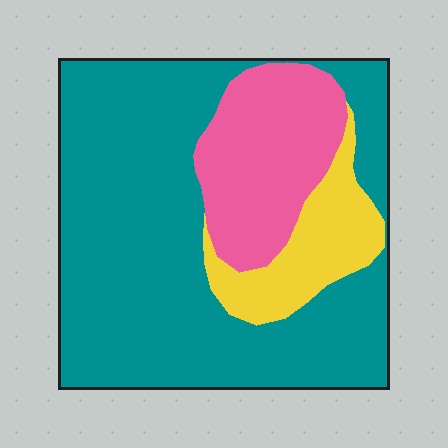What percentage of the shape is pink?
Pink takes up about one fifth (1/5) of the shape.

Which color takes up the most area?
Teal, at roughly 65%.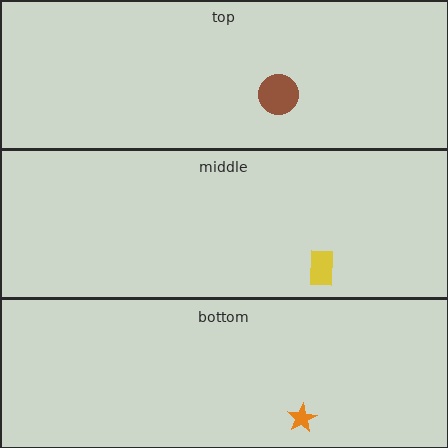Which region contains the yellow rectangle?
The middle region.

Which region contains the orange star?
The bottom region.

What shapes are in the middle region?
The yellow rectangle.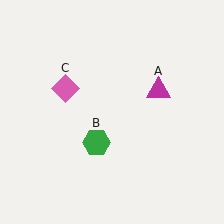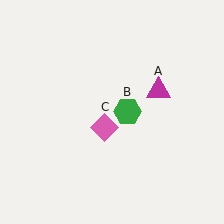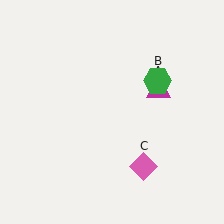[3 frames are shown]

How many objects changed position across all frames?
2 objects changed position: green hexagon (object B), pink diamond (object C).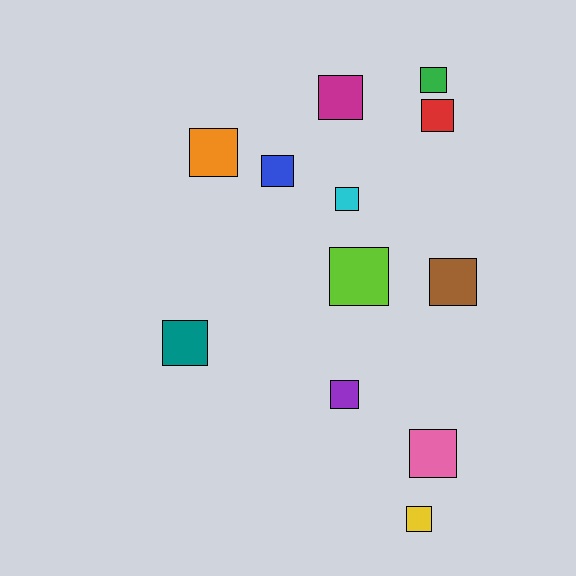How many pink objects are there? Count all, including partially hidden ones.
There is 1 pink object.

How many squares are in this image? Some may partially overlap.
There are 12 squares.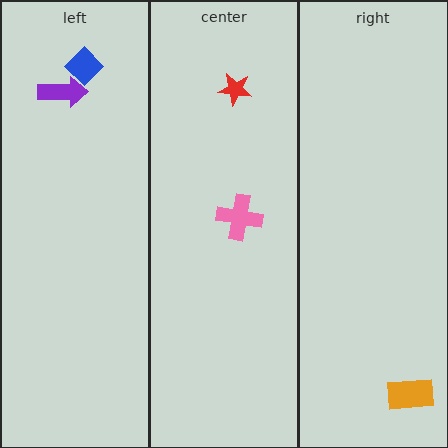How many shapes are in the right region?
1.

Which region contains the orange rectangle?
The right region.